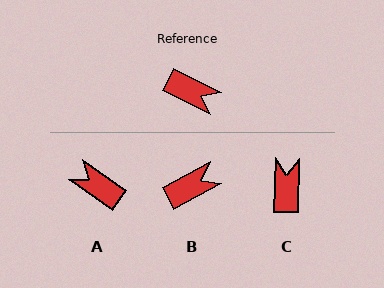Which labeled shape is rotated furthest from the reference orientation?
A, about 172 degrees away.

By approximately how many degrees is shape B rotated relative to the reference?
Approximately 55 degrees counter-clockwise.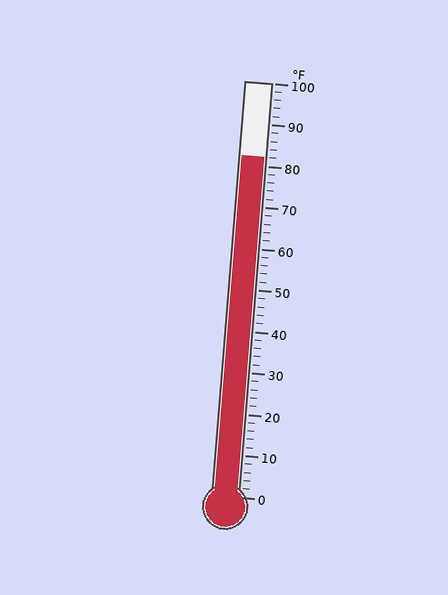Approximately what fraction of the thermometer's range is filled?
The thermometer is filled to approximately 80% of its range.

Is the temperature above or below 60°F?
The temperature is above 60°F.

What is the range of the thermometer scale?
The thermometer scale ranges from 0°F to 100°F.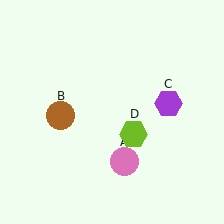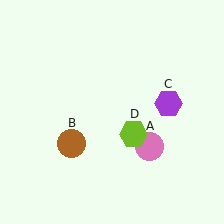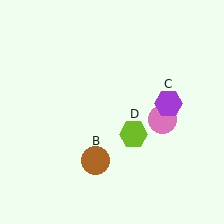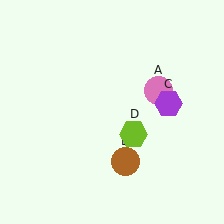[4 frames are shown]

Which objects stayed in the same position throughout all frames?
Purple hexagon (object C) and lime hexagon (object D) remained stationary.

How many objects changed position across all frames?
2 objects changed position: pink circle (object A), brown circle (object B).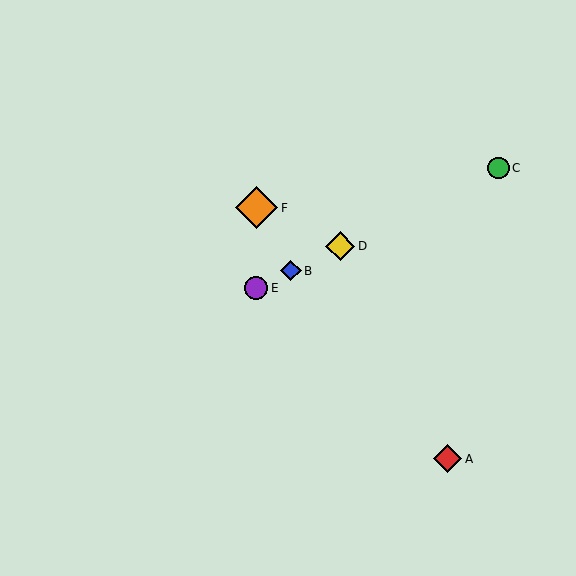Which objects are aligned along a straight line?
Objects B, C, D, E are aligned along a straight line.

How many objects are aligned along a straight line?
4 objects (B, C, D, E) are aligned along a straight line.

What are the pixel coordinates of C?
Object C is at (498, 168).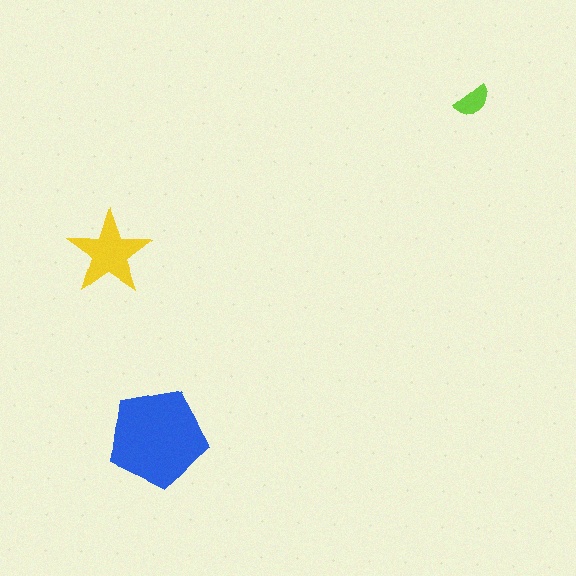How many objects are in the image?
There are 3 objects in the image.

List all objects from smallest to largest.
The lime semicircle, the yellow star, the blue pentagon.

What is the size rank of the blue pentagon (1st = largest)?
1st.